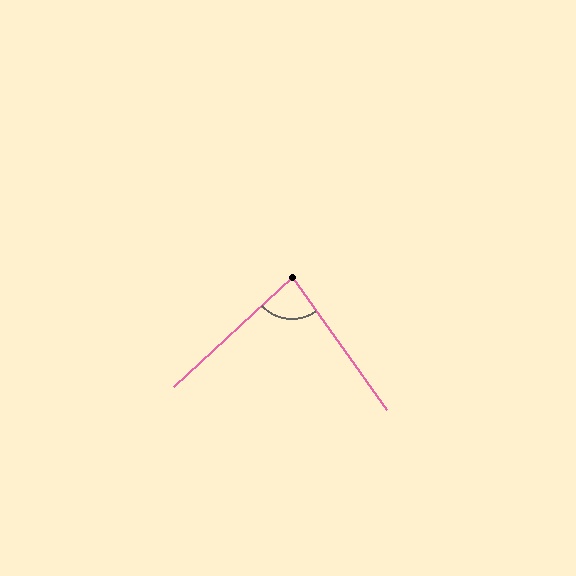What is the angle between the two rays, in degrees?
Approximately 83 degrees.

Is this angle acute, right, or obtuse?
It is acute.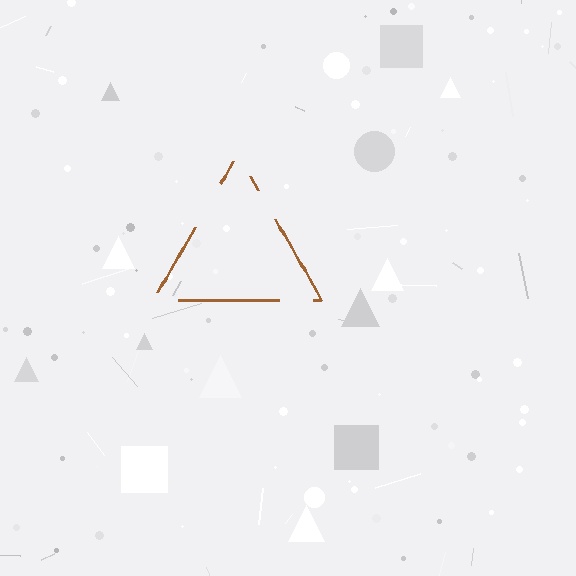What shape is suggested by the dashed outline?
The dashed outline suggests a triangle.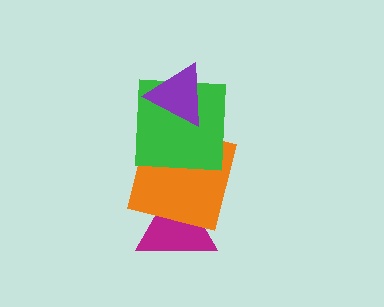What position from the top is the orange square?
The orange square is 3rd from the top.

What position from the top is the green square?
The green square is 2nd from the top.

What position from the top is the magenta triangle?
The magenta triangle is 4th from the top.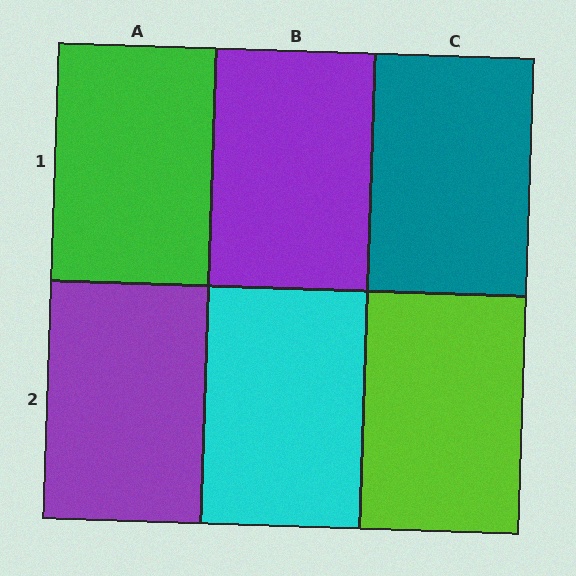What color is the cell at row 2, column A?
Purple.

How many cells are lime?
1 cell is lime.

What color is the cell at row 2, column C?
Lime.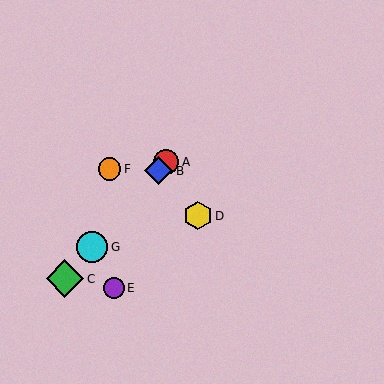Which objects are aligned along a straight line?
Objects A, B, C, G are aligned along a straight line.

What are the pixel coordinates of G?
Object G is at (92, 247).